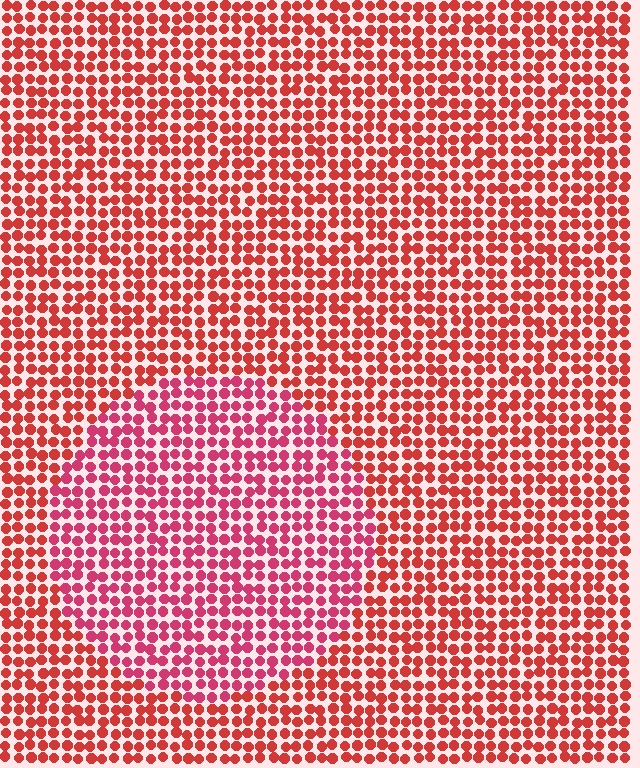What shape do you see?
I see a circle.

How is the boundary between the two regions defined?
The boundary is defined purely by a slight shift in hue (about 22 degrees). Spacing, size, and orientation are identical on both sides.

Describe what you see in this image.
The image is filled with small red elements in a uniform arrangement. A circle-shaped region is visible where the elements are tinted to a slightly different hue, forming a subtle color boundary.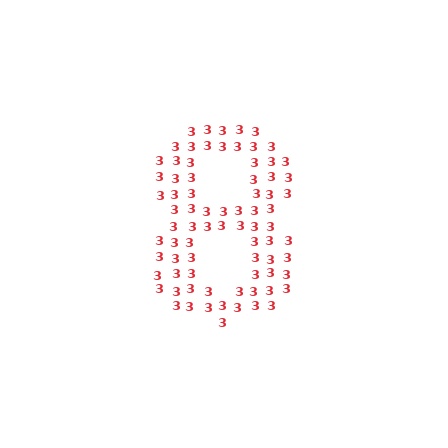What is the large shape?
The large shape is the digit 8.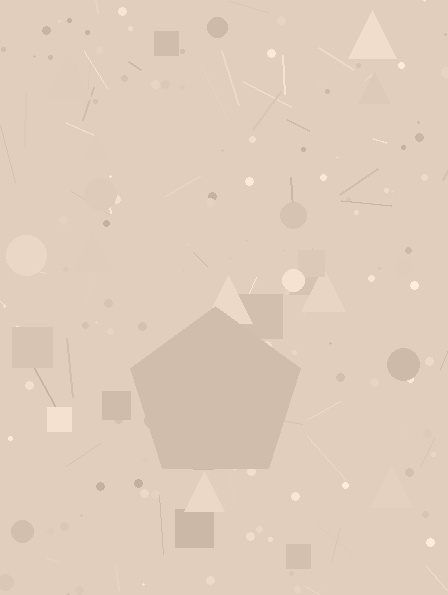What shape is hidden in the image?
A pentagon is hidden in the image.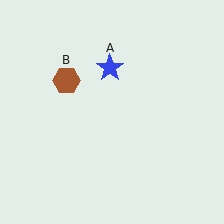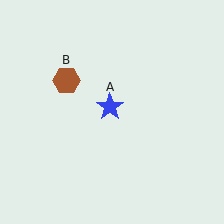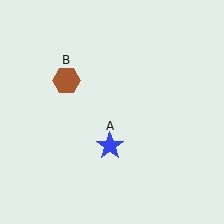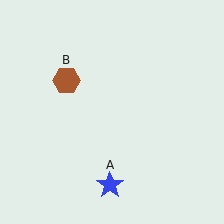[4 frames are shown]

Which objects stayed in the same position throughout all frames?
Brown hexagon (object B) remained stationary.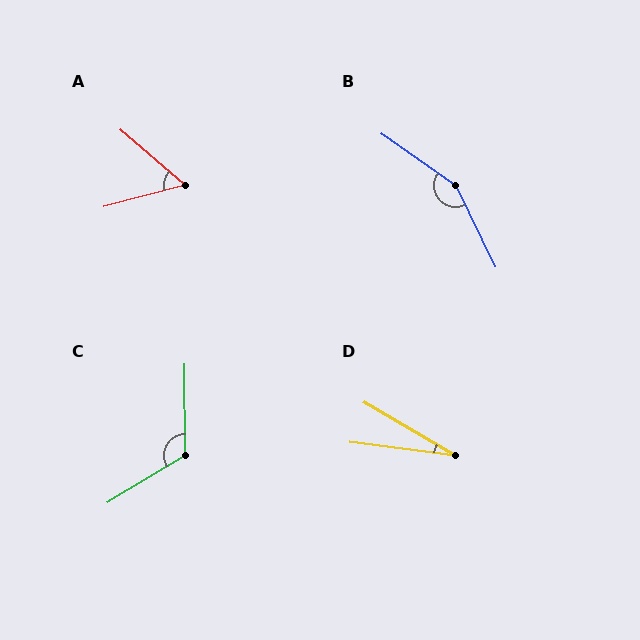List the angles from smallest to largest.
D (23°), A (55°), C (121°), B (151°).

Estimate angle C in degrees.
Approximately 121 degrees.